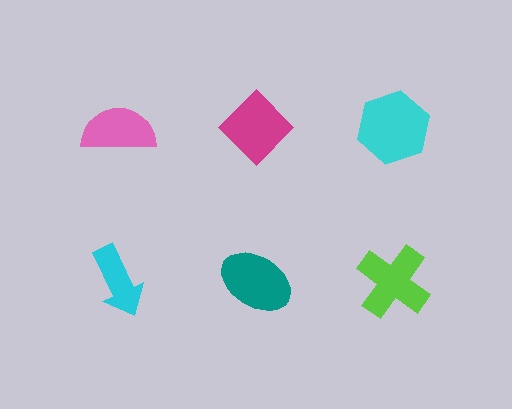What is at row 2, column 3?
A lime cross.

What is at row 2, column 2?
A teal ellipse.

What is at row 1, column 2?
A magenta diamond.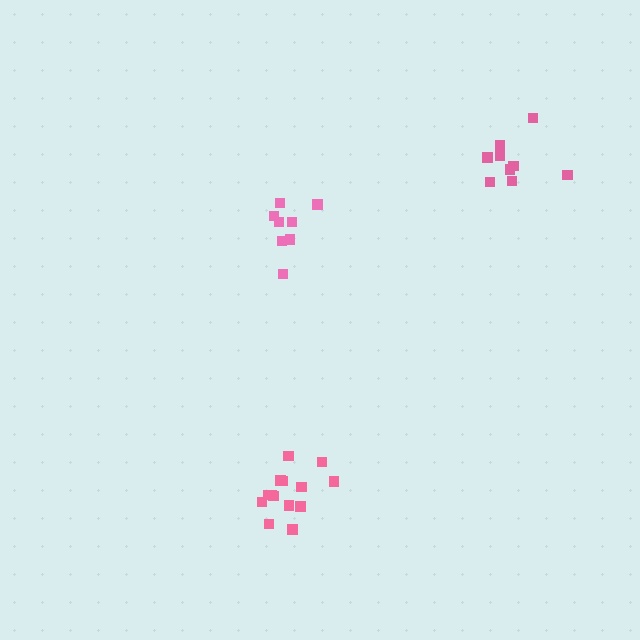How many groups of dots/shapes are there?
There are 3 groups.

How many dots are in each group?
Group 1: 8 dots, Group 2: 14 dots, Group 3: 9 dots (31 total).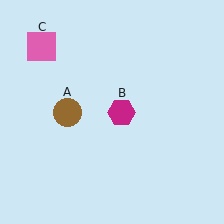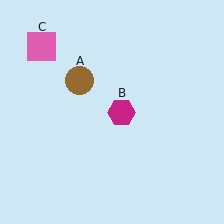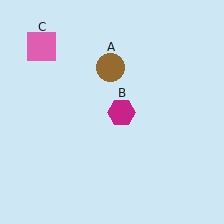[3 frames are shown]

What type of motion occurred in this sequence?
The brown circle (object A) rotated clockwise around the center of the scene.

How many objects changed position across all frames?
1 object changed position: brown circle (object A).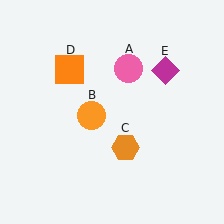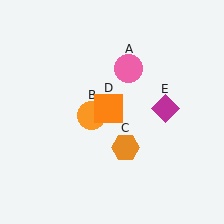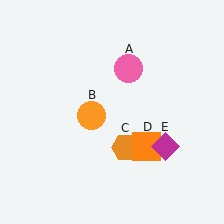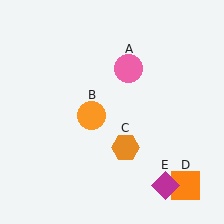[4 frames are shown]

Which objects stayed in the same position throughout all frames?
Pink circle (object A) and orange circle (object B) and orange hexagon (object C) remained stationary.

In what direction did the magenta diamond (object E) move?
The magenta diamond (object E) moved down.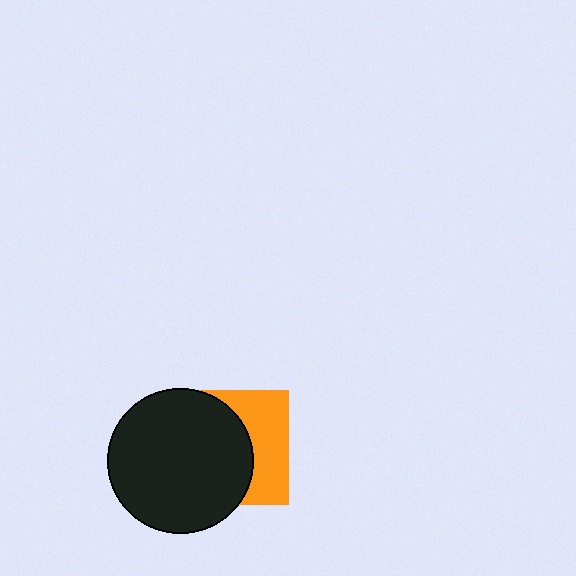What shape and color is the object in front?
The object in front is a black circle.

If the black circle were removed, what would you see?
You would see the complete orange square.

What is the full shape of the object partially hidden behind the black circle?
The partially hidden object is an orange square.